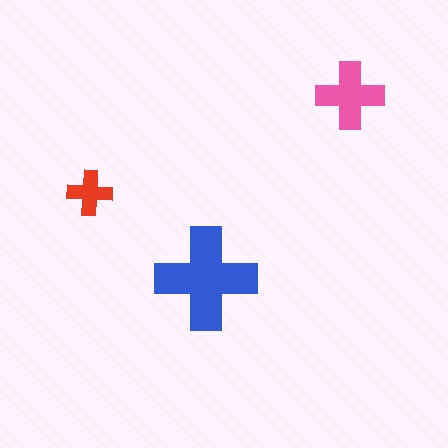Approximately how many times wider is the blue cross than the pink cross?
About 1.5 times wider.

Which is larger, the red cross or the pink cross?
The pink one.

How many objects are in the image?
There are 3 objects in the image.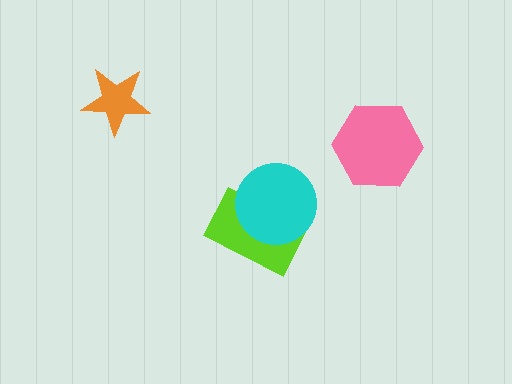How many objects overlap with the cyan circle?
1 object overlaps with the cyan circle.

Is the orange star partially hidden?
No, no other shape covers it.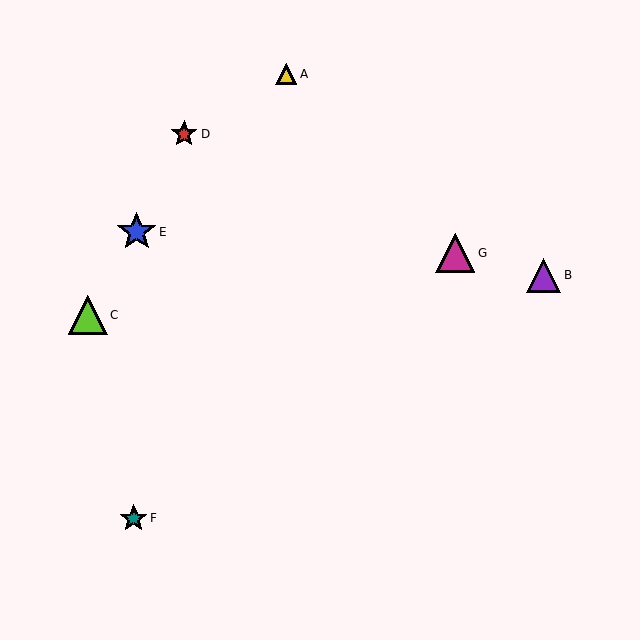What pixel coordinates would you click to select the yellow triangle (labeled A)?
Click at (286, 74) to select the yellow triangle A.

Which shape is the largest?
The blue star (labeled E) is the largest.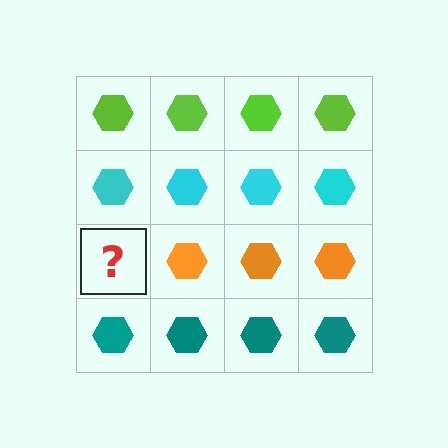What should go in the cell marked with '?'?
The missing cell should contain an orange hexagon.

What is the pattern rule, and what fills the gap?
The rule is that each row has a consistent color. The gap should be filled with an orange hexagon.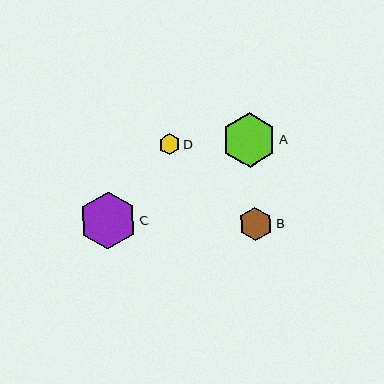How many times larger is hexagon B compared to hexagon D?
Hexagon B is approximately 1.6 times the size of hexagon D.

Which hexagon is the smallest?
Hexagon D is the smallest with a size of approximately 21 pixels.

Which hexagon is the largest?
Hexagon C is the largest with a size of approximately 57 pixels.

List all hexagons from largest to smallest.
From largest to smallest: C, A, B, D.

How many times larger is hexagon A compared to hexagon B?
Hexagon A is approximately 1.6 times the size of hexagon B.